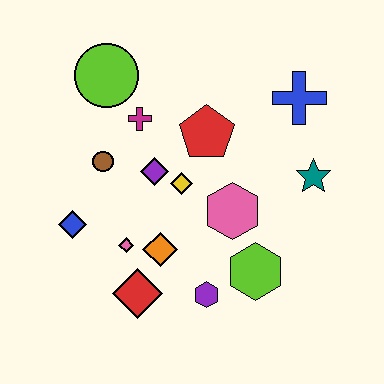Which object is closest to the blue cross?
The teal star is closest to the blue cross.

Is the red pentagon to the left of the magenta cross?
No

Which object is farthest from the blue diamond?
The blue cross is farthest from the blue diamond.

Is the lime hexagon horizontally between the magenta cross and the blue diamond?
No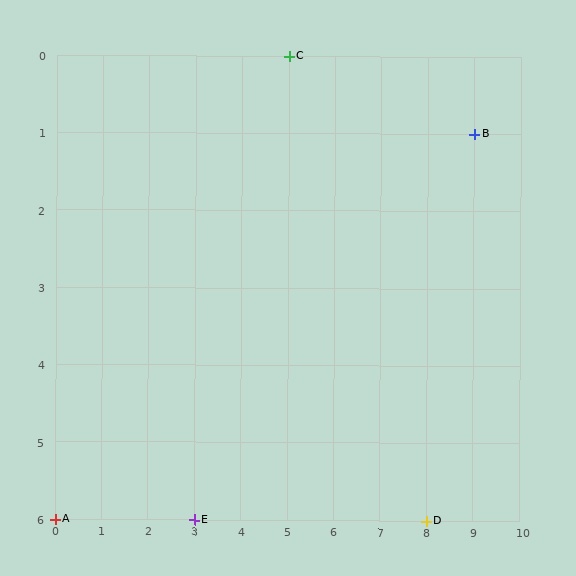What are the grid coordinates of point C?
Point C is at grid coordinates (5, 0).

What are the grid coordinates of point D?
Point D is at grid coordinates (8, 6).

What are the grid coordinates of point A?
Point A is at grid coordinates (0, 6).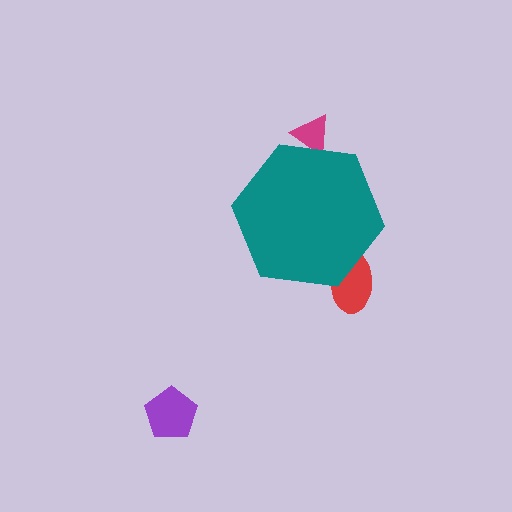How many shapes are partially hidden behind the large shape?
2 shapes are partially hidden.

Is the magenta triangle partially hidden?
Yes, the magenta triangle is partially hidden behind the teal hexagon.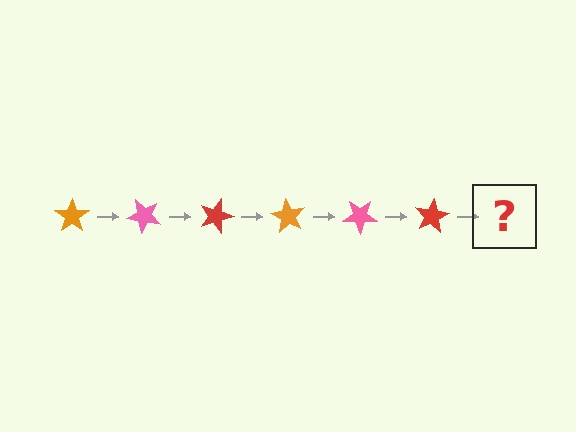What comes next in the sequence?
The next element should be an orange star, rotated 270 degrees from the start.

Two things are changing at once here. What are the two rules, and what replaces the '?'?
The two rules are that it rotates 45 degrees each step and the color cycles through orange, pink, and red. The '?' should be an orange star, rotated 270 degrees from the start.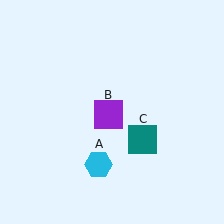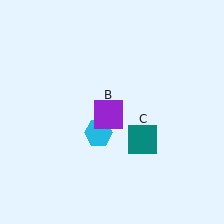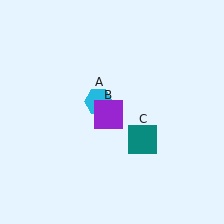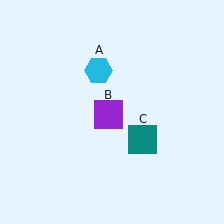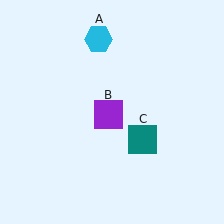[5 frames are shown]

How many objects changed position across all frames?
1 object changed position: cyan hexagon (object A).